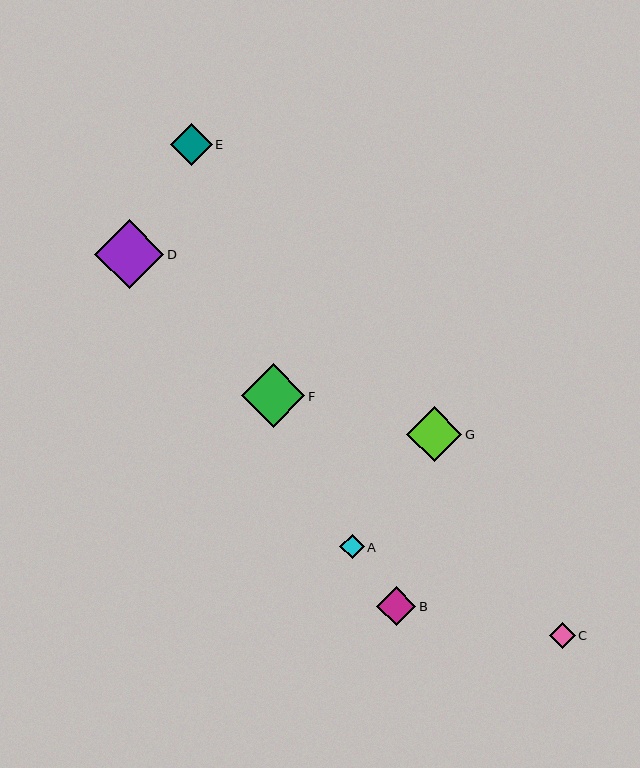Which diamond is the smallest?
Diamond A is the smallest with a size of approximately 25 pixels.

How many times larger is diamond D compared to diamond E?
Diamond D is approximately 1.6 times the size of diamond E.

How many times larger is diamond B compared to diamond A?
Diamond B is approximately 1.6 times the size of diamond A.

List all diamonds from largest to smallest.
From largest to smallest: D, F, G, E, B, C, A.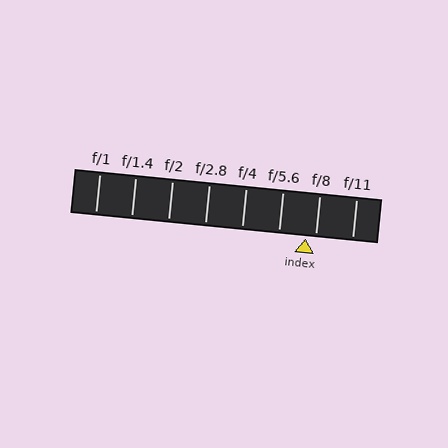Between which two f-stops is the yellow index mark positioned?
The index mark is between f/5.6 and f/8.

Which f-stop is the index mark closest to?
The index mark is closest to f/8.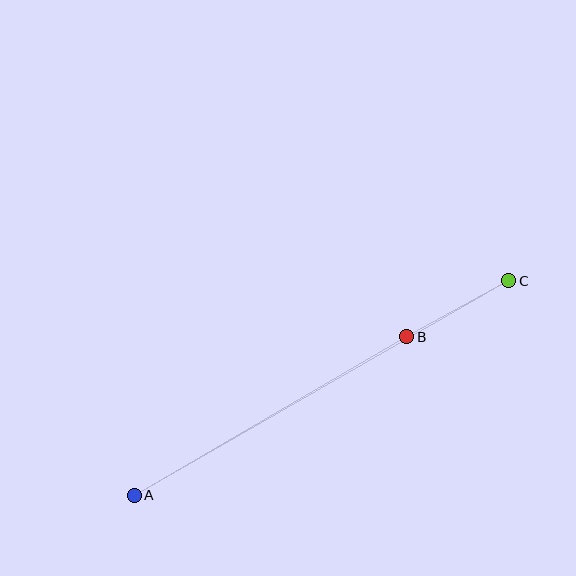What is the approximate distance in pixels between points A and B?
The distance between A and B is approximately 315 pixels.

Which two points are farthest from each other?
Points A and C are farthest from each other.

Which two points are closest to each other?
Points B and C are closest to each other.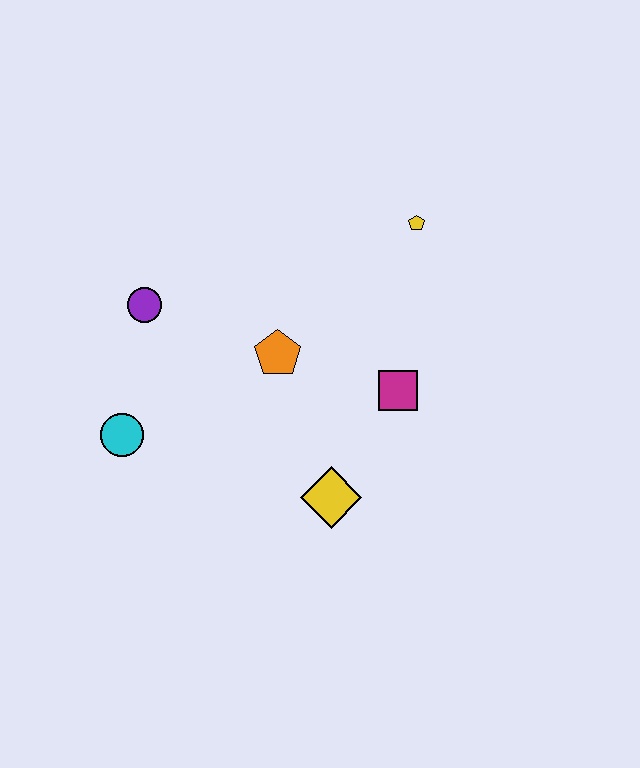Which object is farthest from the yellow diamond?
The yellow pentagon is farthest from the yellow diamond.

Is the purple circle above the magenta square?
Yes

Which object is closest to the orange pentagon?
The magenta square is closest to the orange pentagon.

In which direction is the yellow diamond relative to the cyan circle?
The yellow diamond is to the right of the cyan circle.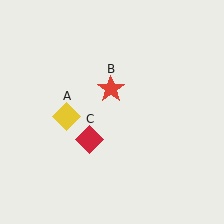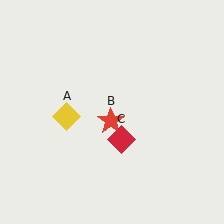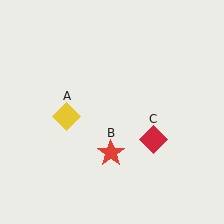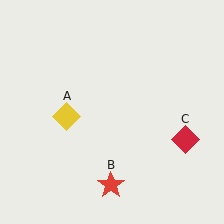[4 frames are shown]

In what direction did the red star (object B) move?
The red star (object B) moved down.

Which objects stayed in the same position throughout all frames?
Yellow diamond (object A) remained stationary.